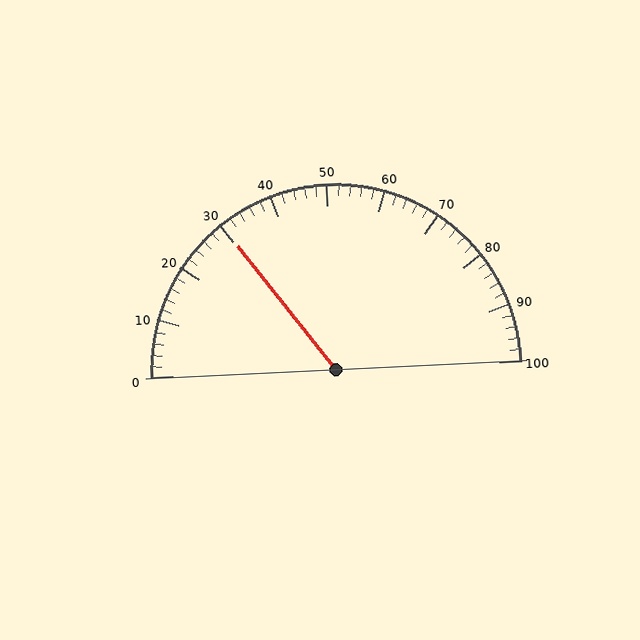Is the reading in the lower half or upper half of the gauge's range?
The reading is in the lower half of the range (0 to 100).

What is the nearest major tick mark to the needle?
The nearest major tick mark is 30.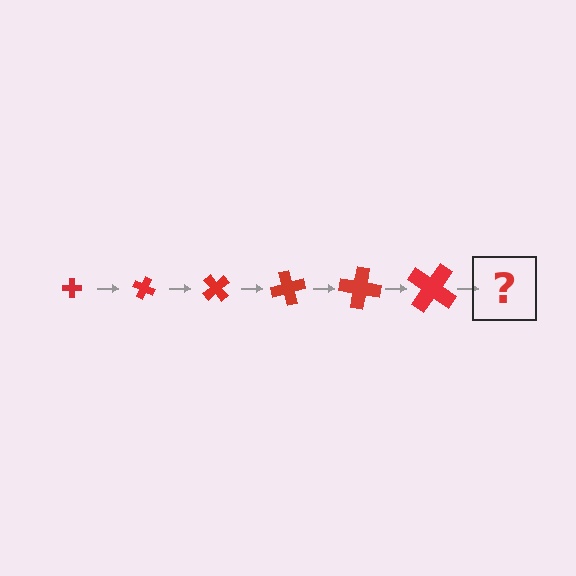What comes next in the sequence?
The next element should be a cross, larger than the previous one and rotated 150 degrees from the start.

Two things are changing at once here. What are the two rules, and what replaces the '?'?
The two rules are that the cross grows larger each step and it rotates 25 degrees each step. The '?' should be a cross, larger than the previous one and rotated 150 degrees from the start.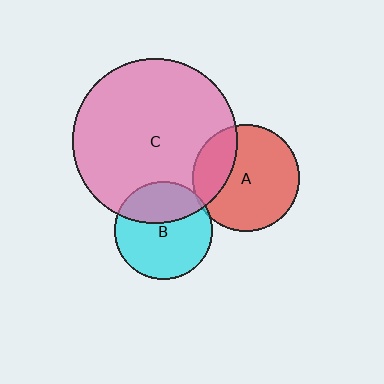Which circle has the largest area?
Circle C (pink).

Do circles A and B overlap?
Yes.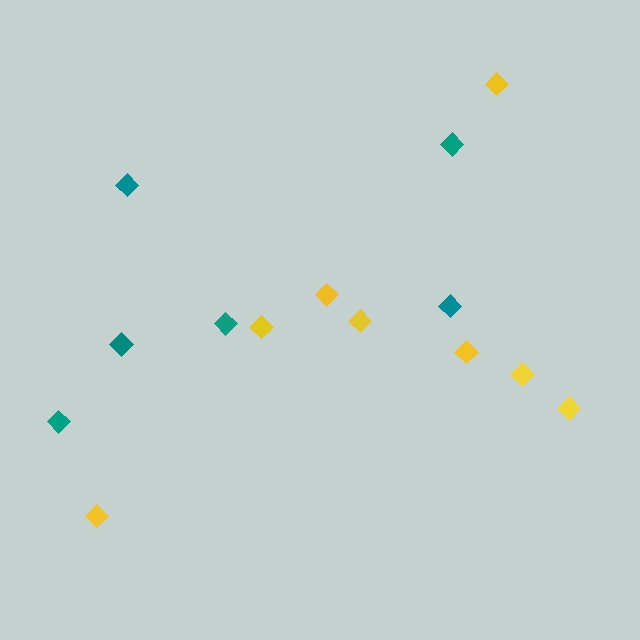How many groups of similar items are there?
There are 2 groups: one group of teal diamonds (6) and one group of yellow diamonds (8).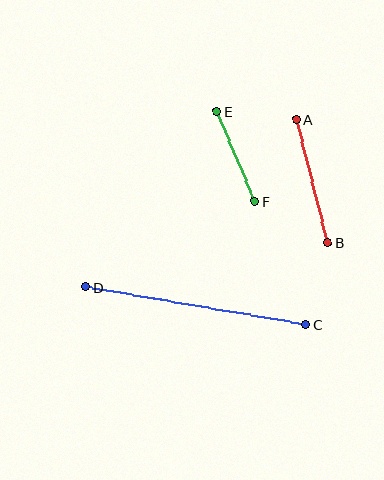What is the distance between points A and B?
The distance is approximately 127 pixels.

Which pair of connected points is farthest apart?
Points C and D are farthest apart.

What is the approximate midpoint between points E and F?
The midpoint is at approximately (236, 156) pixels.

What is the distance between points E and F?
The distance is approximately 98 pixels.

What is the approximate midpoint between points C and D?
The midpoint is at approximately (196, 306) pixels.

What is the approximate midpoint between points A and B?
The midpoint is at approximately (312, 181) pixels.